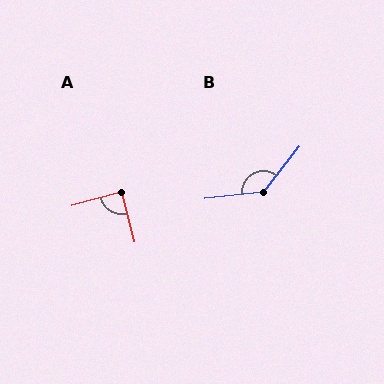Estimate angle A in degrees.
Approximately 90 degrees.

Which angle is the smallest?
A, at approximately 90 degrees.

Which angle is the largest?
B, at approximately 135 degrees.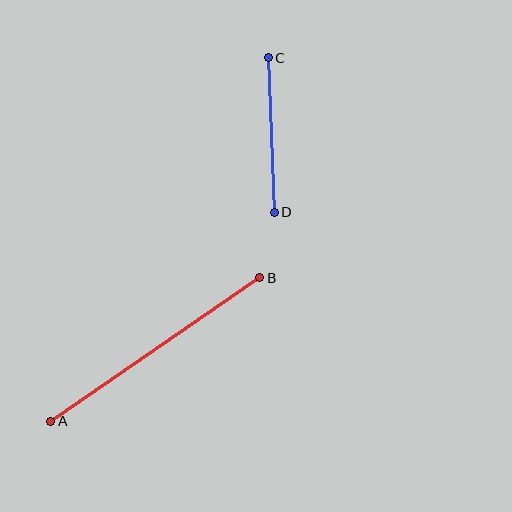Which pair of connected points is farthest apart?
Points A and B are farthest apart.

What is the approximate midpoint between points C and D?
The midpoint is at approximately (271, 135) pixels.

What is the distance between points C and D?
The distance is approximately 154 pixels.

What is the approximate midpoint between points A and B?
The midpoint is at approximately (155, 349) pixels.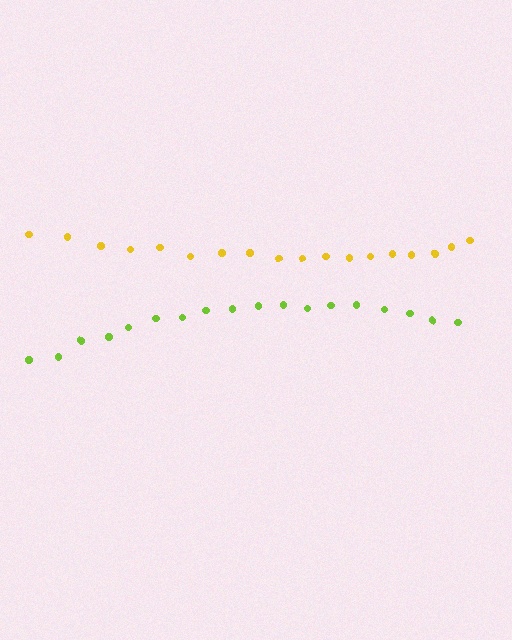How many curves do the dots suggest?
There are 2 distinct paths.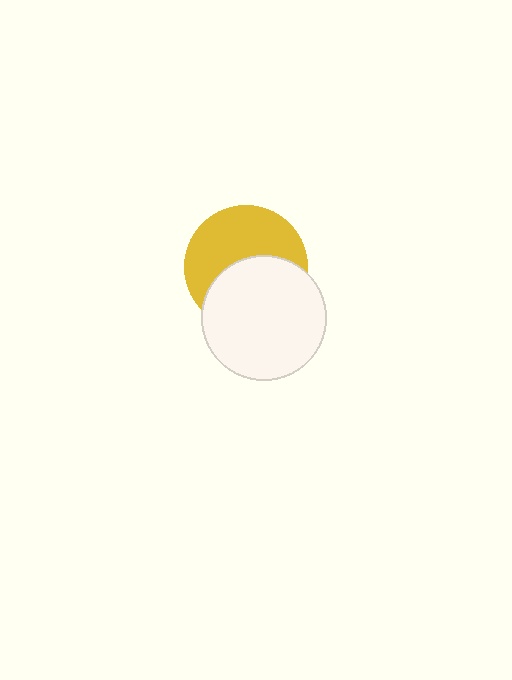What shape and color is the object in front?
The object in front is a white circle.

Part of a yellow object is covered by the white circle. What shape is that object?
It is a circle.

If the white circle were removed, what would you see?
You would see the complete yellow circle.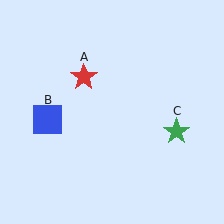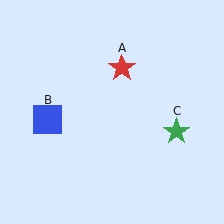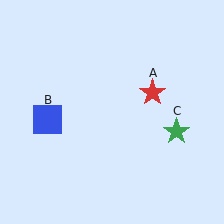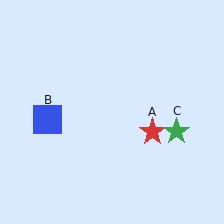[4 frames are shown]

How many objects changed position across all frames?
1 object changed position: red star (object A).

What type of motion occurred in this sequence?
The red star (object A) rotated clockwise around the center of the scene.